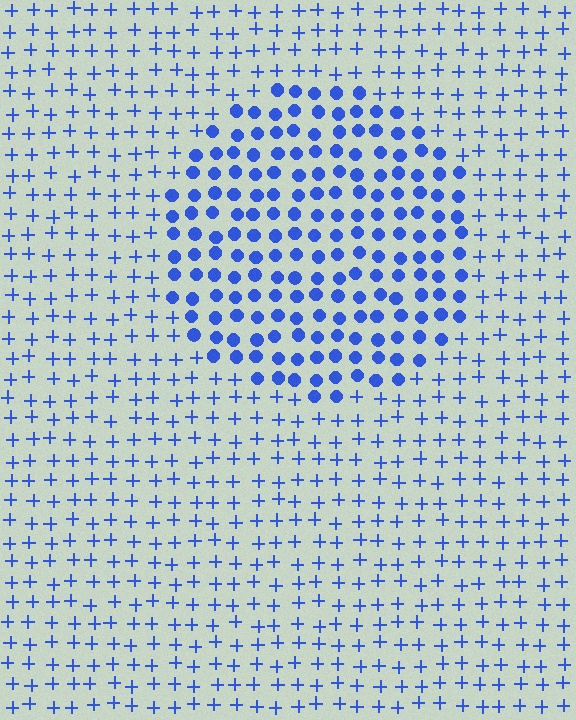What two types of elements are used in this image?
The image uses circles inside the circle region and plus signs outside it.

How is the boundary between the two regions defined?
The boundary is defined by a change in element shape: circles inside vs. plus signs outside. All elements share the same color and spacing.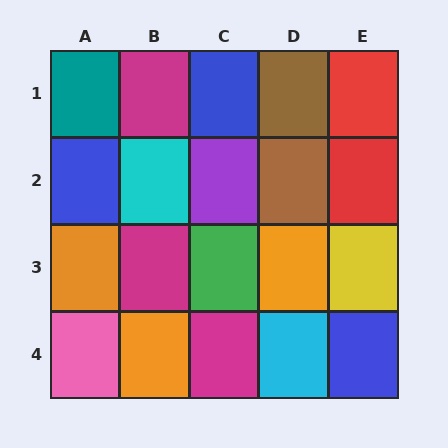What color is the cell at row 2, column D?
Brown.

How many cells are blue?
3 cells are blue.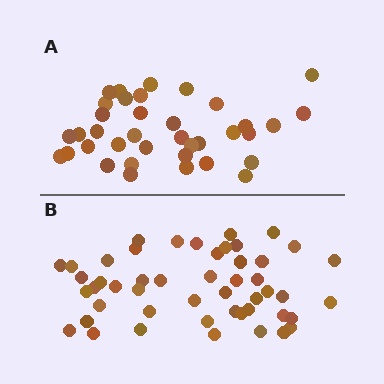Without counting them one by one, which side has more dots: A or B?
Region B (the bottom region) has more dots.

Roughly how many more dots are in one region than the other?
Region B has roughly 12 or so more dots than region A.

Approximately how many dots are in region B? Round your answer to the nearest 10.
About 50 dots. (The exact count is 49, which rounds to 50.)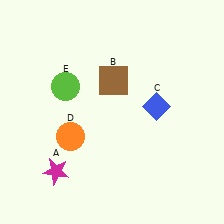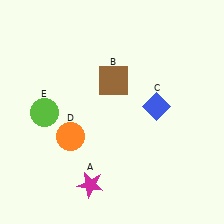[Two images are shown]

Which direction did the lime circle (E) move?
The lime circle (E) moved down.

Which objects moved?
The objects that moved are: the magenta star (A), the lime circle (E).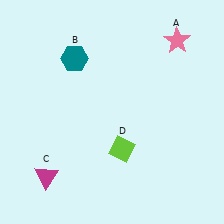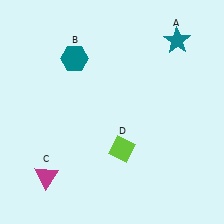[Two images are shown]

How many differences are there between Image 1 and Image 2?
There is 1 difference between the two images.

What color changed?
The star (A) changed from pink in Image 1 to teal in Image 2.